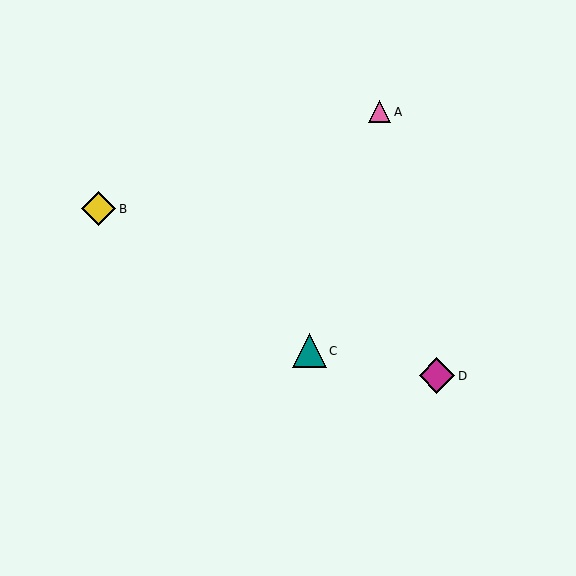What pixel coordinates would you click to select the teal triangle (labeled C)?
Click at (309, 351) to select the teal triangle C.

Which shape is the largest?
The magenta diamond (labeled D) is the largest.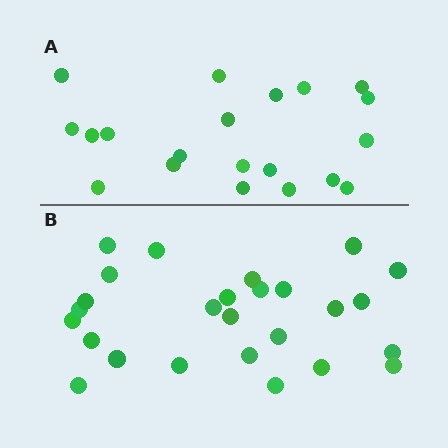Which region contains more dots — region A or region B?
Region B (the bottom region) has more dots.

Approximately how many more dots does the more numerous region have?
Region B has about 6 more dots than region A.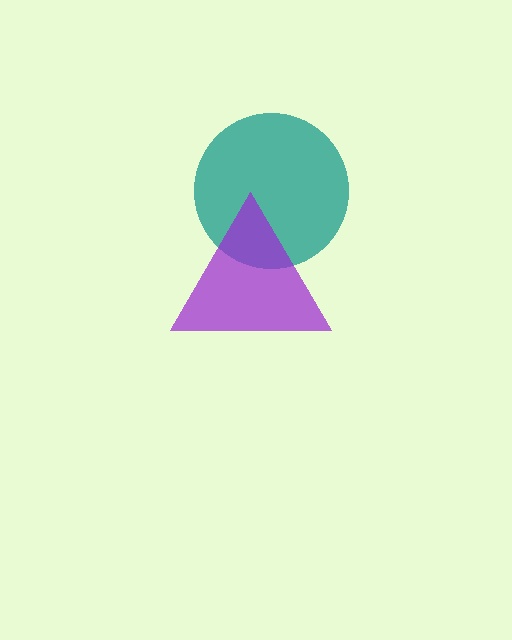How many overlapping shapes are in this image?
There are 2 overlapping shapes in the image.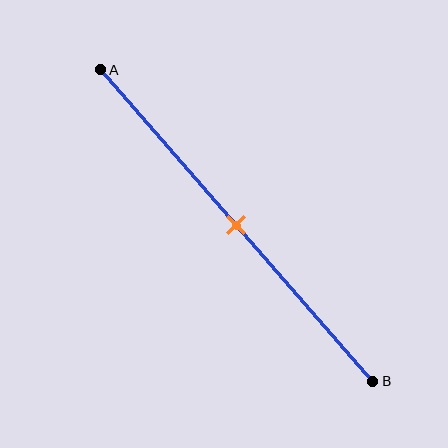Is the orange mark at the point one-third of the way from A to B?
No, the mark is at about 50% from A, not at the 33% one-third point.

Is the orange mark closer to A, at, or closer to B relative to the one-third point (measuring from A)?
The orange mark is closer to point B than the one-third point of segment AB.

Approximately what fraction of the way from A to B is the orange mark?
The orange mark is approximately 50% of the way from A to B.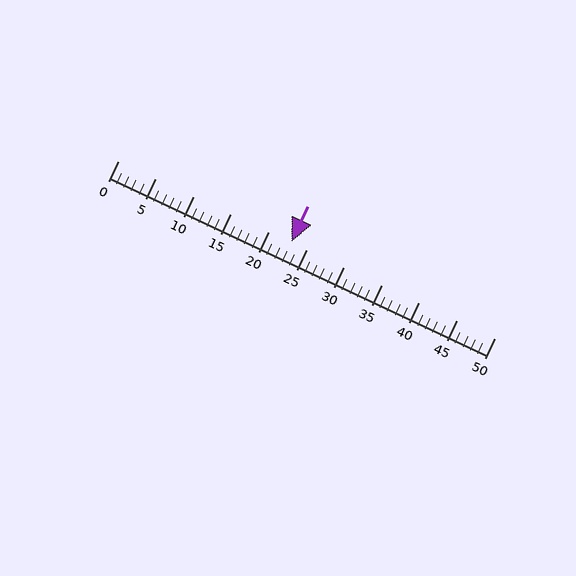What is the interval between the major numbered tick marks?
The major tick marks are spaced 5 units apart.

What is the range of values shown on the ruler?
The ruler shows values from 0 to 50.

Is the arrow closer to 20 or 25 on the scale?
The arrow is closer to 25.